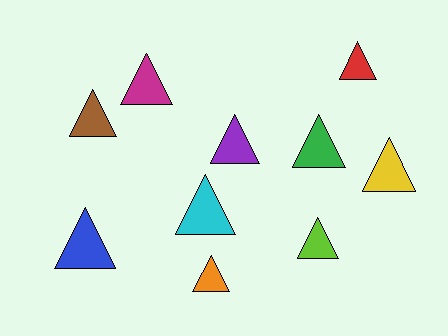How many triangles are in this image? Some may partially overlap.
There are 10 triangles.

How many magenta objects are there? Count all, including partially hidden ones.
There is 1 magenta object.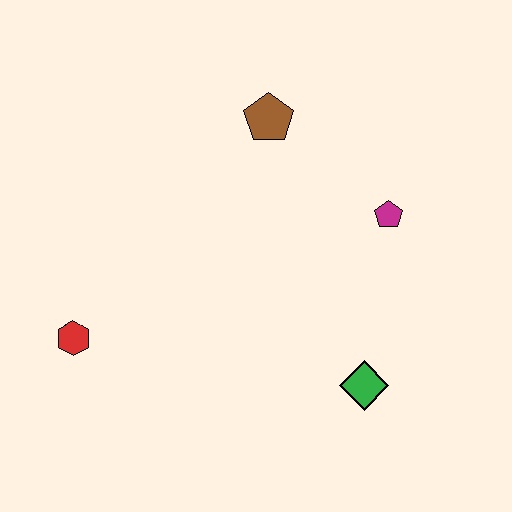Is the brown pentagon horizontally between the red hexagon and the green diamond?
Yes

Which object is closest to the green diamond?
The magenta pentagon is closest to the green diamond.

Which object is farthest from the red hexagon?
The magenta pentagon is farthest from the red hexagon.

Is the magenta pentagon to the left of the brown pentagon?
No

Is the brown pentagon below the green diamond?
No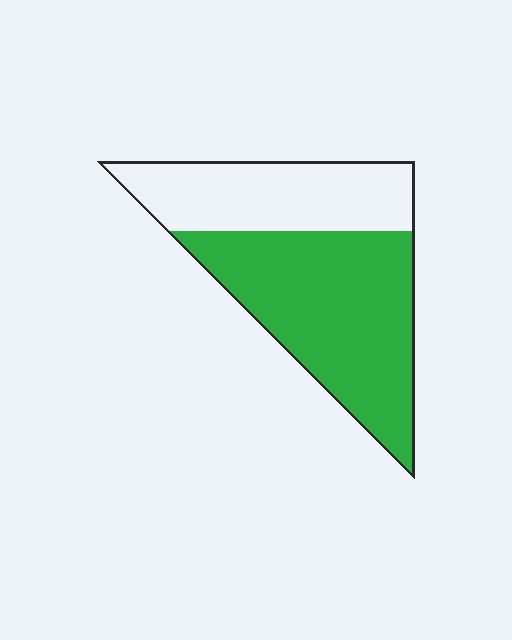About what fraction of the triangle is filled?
About three fifths (3/5).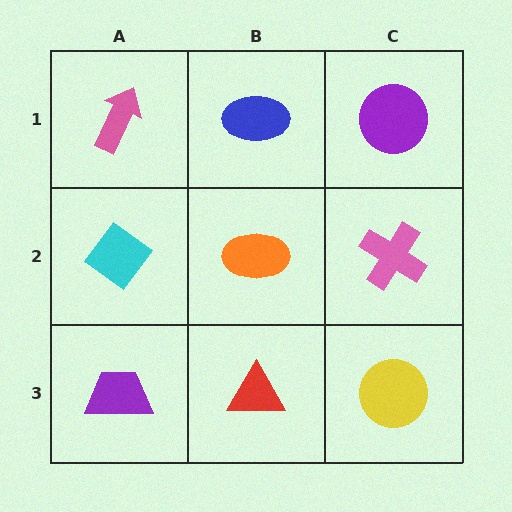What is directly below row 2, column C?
A yellow circle.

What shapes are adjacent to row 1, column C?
A pink cross (row 2, column C), a blue ellipse (row 1, column B).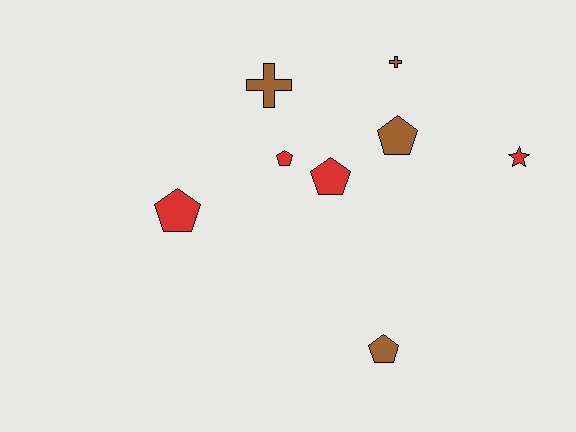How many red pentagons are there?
There are 3 red pentagons.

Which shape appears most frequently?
Pentagon, with 5 objects.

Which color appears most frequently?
Brown, with 4 objects.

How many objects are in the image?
There are 8 objects.